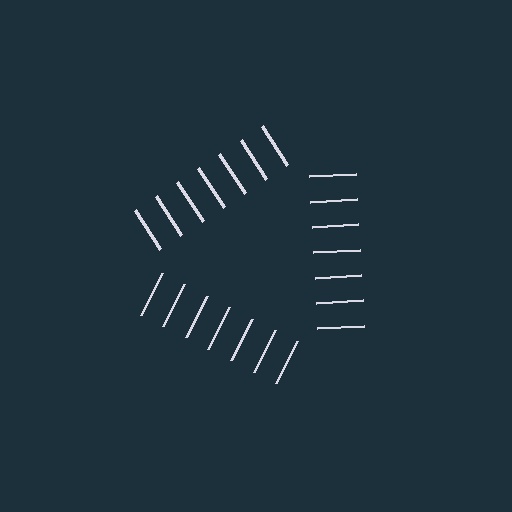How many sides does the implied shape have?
3 sides — the line-ends trace a triangle.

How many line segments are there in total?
21 — 7 along each of the 3 edges.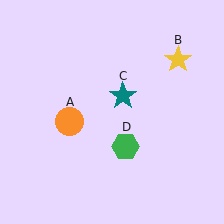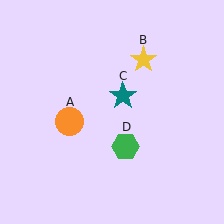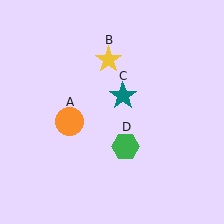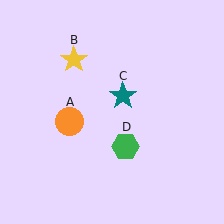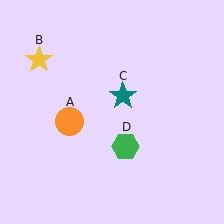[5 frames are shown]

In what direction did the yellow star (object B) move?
The yellow star (object B) moved left.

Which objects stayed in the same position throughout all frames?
Orange circle (object A) and teal star (object C) and green hexagon (object D) remained stationary.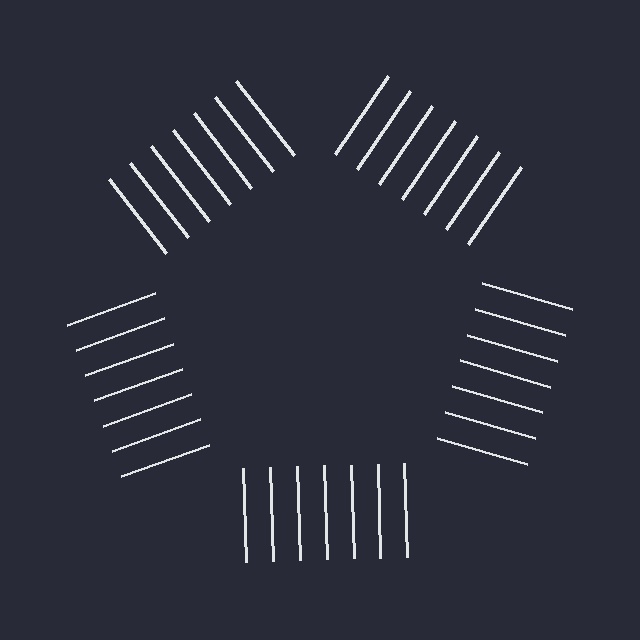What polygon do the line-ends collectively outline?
An illusory pentagon — the line segments terminate on its edges but no continuous stroke is drawn.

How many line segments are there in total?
35 — 7 along each of the 5 edges.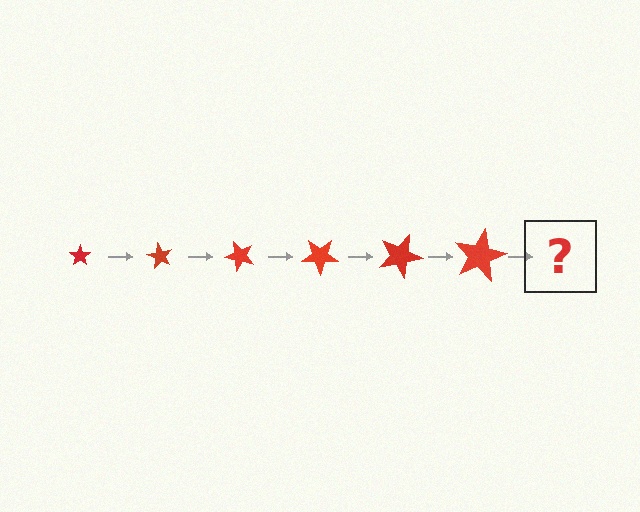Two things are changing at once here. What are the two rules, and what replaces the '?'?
The two rules are that the star grows larger each step and it rotates 60 degrees each step. The '?' should be a star, larger than the previous one and rotated 360 degrees from the start.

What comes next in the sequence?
The next element should be a star, larger than the previous one and rotated 360 degrees from the start.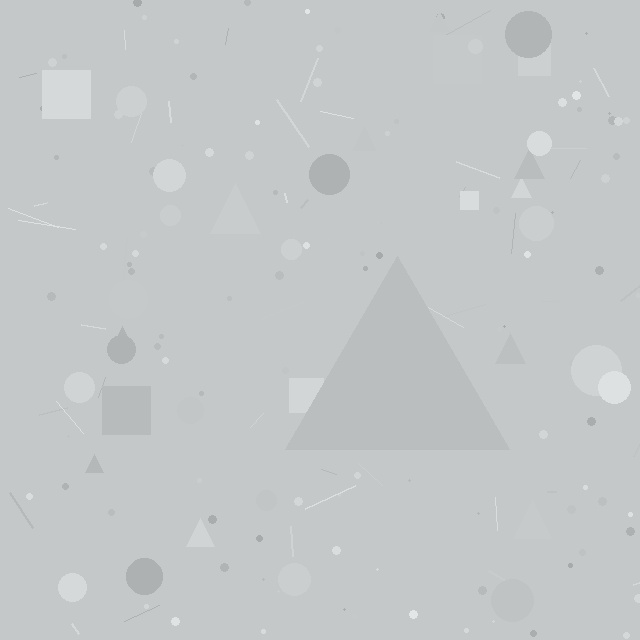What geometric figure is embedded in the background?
A triangle is embedded in the background.